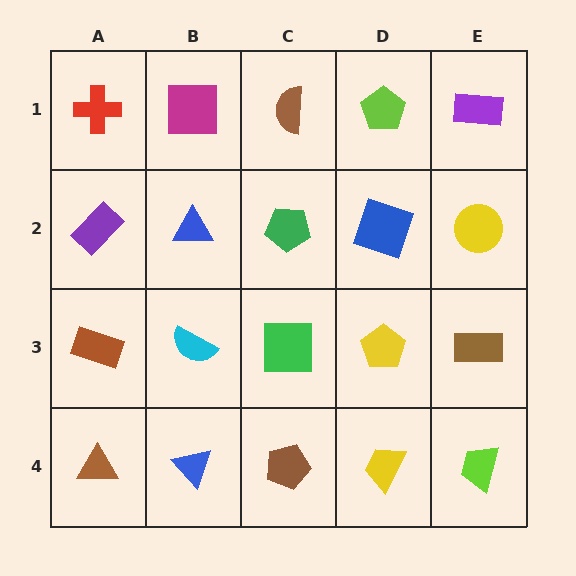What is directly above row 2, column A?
A red cross.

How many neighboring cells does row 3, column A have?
3.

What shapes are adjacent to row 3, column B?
A blue triangle (row 2, column B), a blue triangle (row 4, column B), a brown rectangle (row 3, column A), a green square (row 3, column C).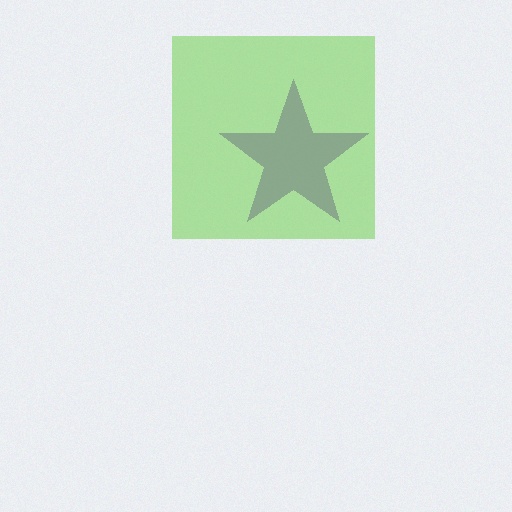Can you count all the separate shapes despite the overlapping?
Yes, there are 2 separate shapes.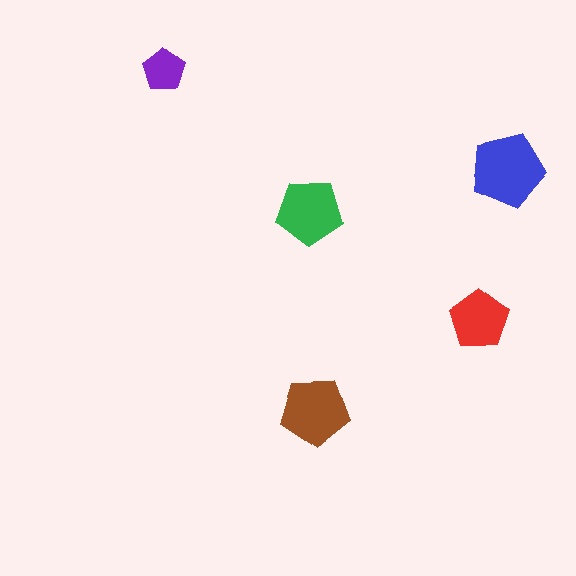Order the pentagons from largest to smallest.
the blue one, the brown one, the green one, the red one, the purple one.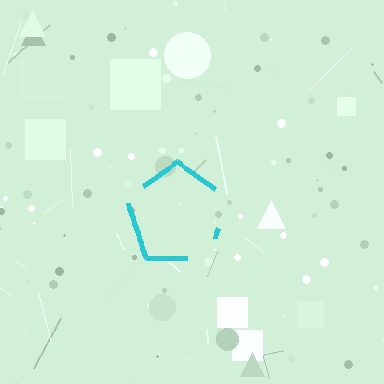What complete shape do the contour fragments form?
The contour fragments form a pentagon.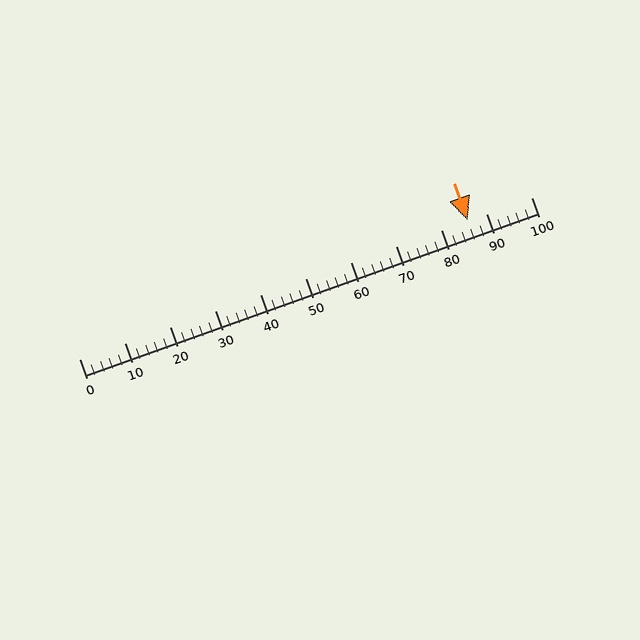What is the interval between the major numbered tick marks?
The major tick marks are spaced 10 units apart.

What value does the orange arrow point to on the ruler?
The orange arrow points to approximately 86.